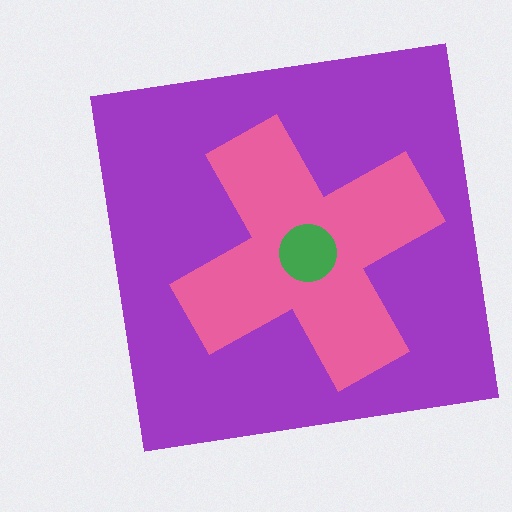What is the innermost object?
The green circle.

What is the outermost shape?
The purple square.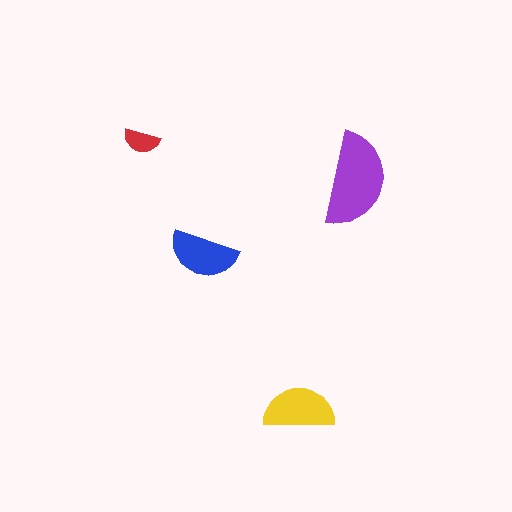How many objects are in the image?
There are 4 objects in the image.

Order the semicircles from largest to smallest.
the purple one, the yellow one, the blue one, the red one.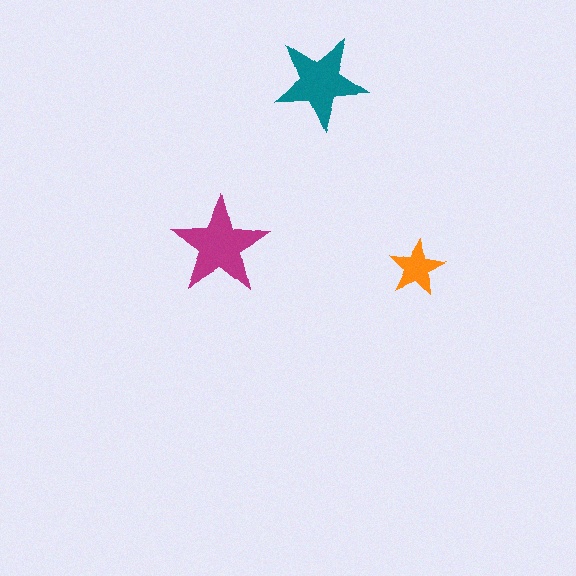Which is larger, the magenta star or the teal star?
The magenta one.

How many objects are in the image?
There are 3 objects in the image.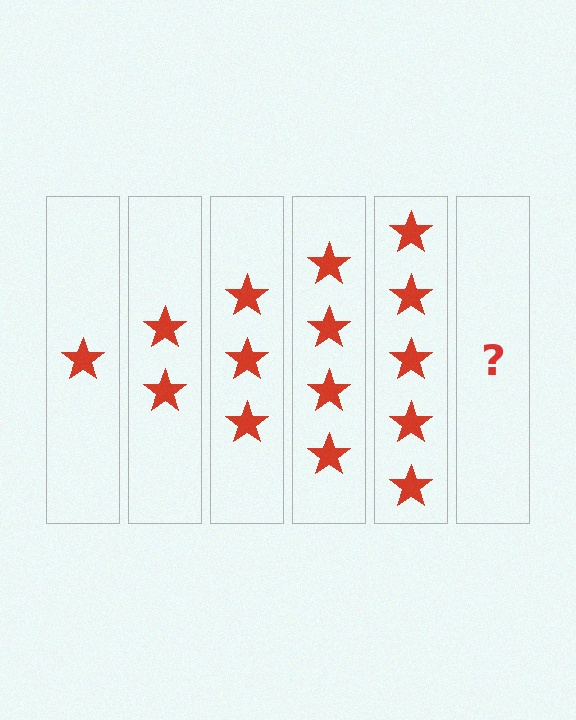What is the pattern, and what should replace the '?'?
The pattern is that each step adds one more star. The '?' should be 6 stars.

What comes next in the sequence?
The next element should be 6 stars.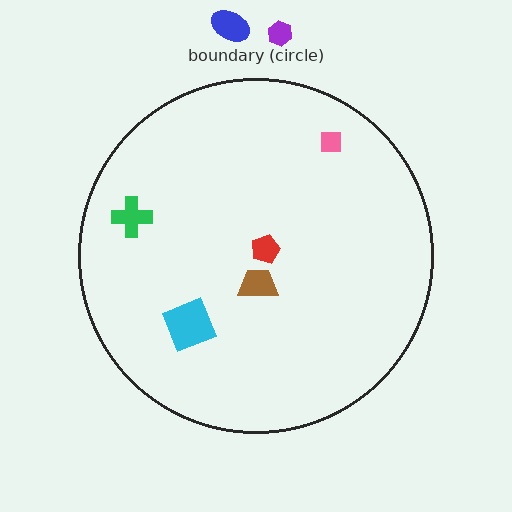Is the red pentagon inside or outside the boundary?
Inside.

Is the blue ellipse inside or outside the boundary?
Outside.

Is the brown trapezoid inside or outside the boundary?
Inside.